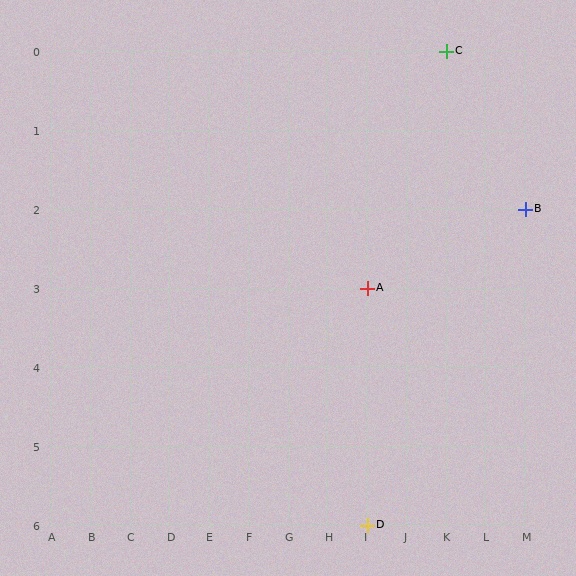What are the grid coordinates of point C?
Point C is at grid coordinates (K, 0).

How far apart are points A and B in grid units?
Points A and B are 4 columns and 1 row apart (about 4.1 grid units diagonally).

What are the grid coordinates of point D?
Point D is at grid coordinates (I, 6).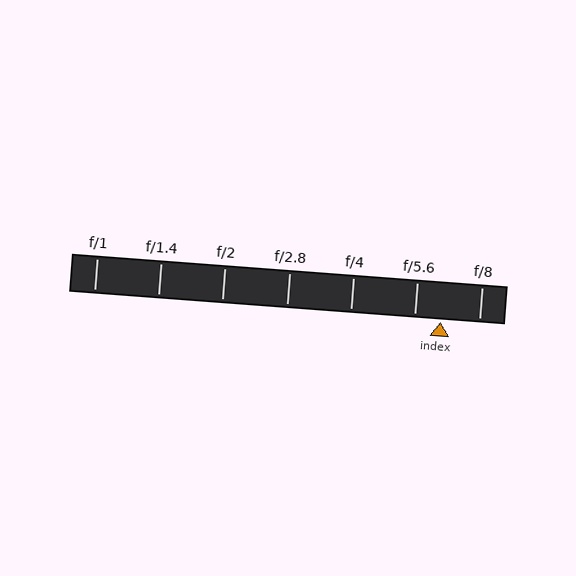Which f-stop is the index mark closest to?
The index mark is closest to f/5.6.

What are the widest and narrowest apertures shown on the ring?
The widest aperture shown is f/1 and the narrowest is f/8.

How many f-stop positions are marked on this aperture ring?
There are 7 f-stop positions marked.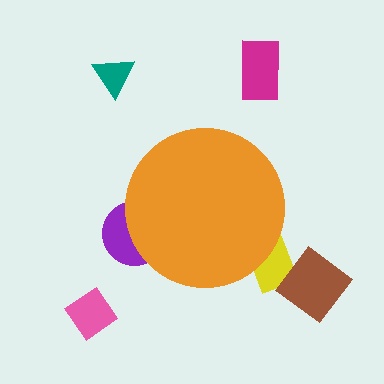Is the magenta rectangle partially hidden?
No, the magenta rectangle is fully visible.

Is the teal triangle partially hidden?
No, the teal triangle is fully visible.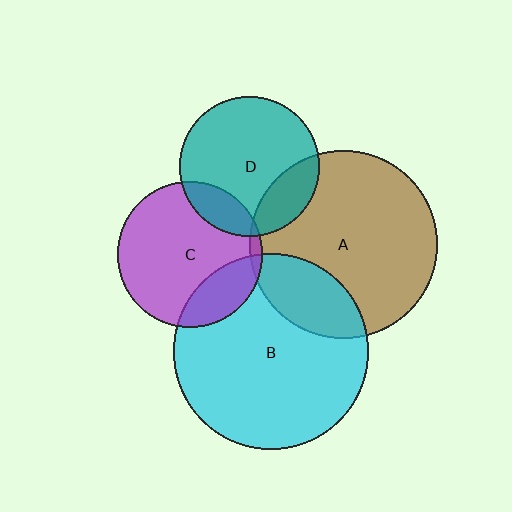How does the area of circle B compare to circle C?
Approximately 1.8 times.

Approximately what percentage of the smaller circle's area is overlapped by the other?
Approximately 20%.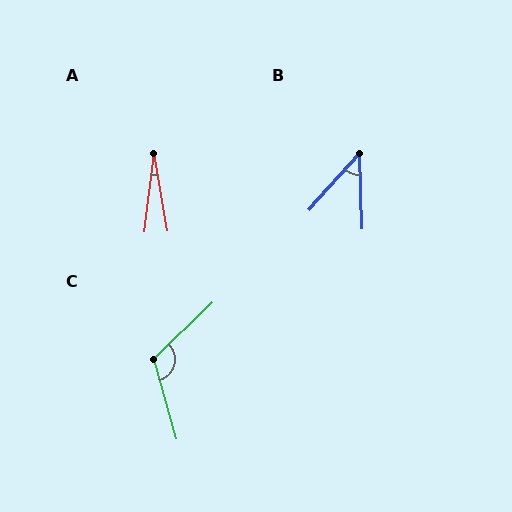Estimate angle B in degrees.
Approximately 44 degrees.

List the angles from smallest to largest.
A (17°), B (44°), C (118°).